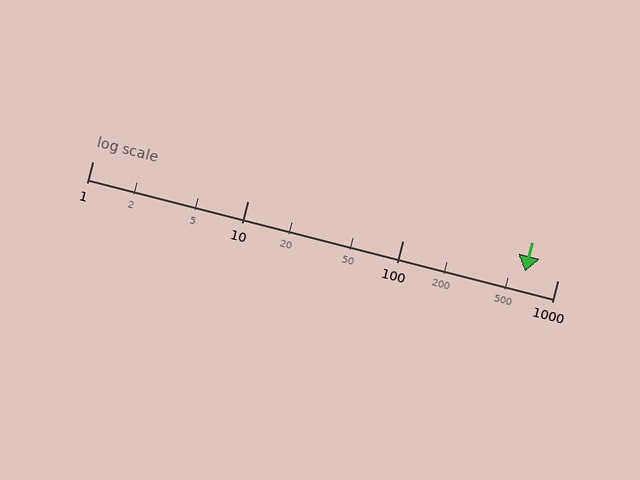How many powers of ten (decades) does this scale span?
The scale spans 3 decades, from 1 to 1000.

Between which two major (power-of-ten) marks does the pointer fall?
The pointer is between 100 and 1000.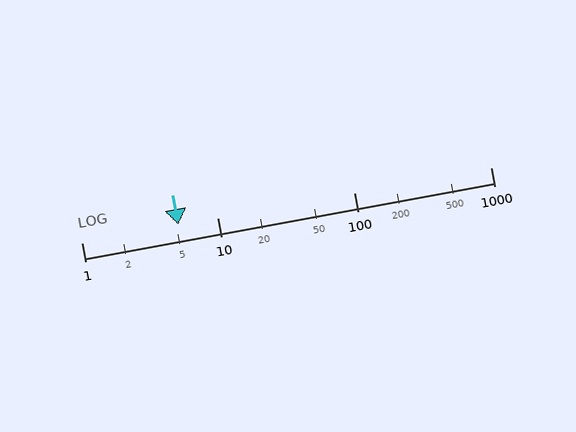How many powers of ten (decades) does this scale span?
The scale spans 3 decades, from 1 to 1000.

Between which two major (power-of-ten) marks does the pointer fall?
The pointer is between 1 and 10.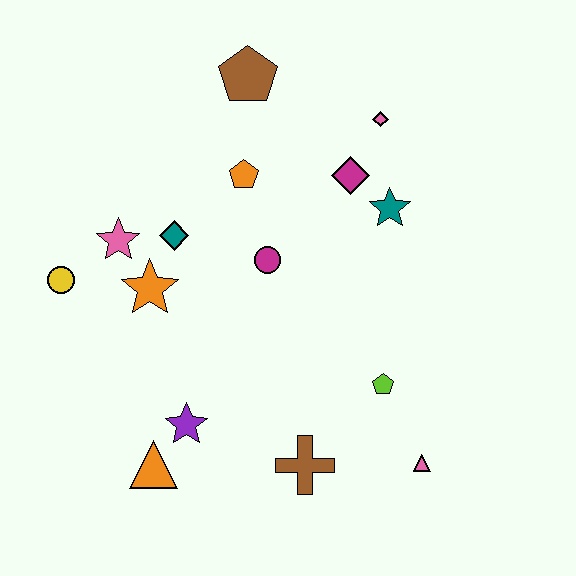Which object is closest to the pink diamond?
The magenta diamond is closest to the pink diamond.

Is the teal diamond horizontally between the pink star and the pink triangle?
Yes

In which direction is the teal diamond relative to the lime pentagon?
The teal diamond is to the left of the lime pentagon.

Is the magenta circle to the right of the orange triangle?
Yes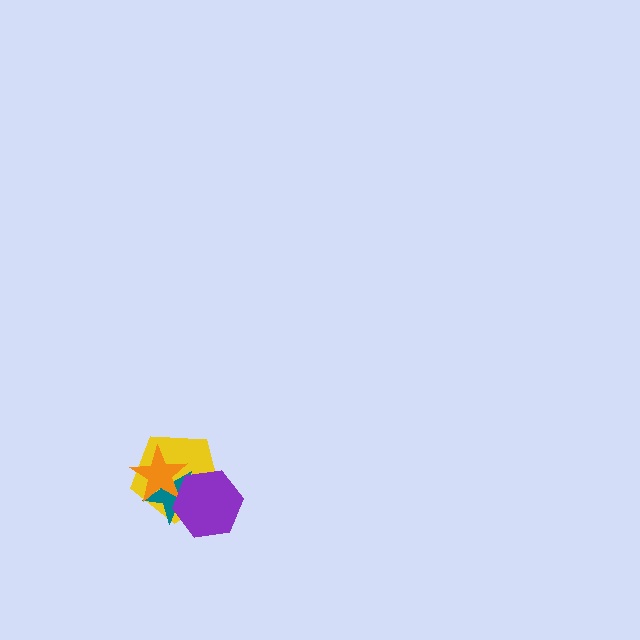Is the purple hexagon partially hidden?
No, no other shape covers it.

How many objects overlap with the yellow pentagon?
3 objects overlap with the yellow pentagon.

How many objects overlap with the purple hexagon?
3 objects overlap with the purple hexagon.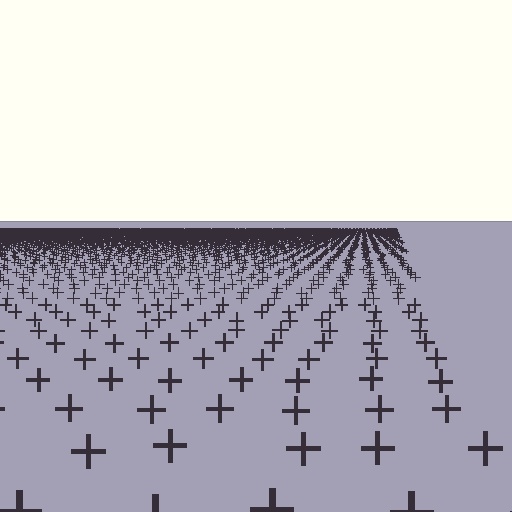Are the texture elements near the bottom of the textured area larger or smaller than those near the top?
Larger. Near the bottom, elements are closer to the viewer and appear at a bigger on-screen size.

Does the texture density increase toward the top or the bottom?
Density increases toward the top.